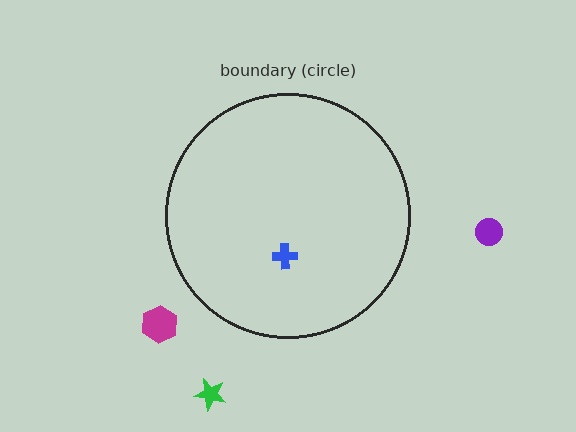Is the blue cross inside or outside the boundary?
Inside.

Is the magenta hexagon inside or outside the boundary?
Outside.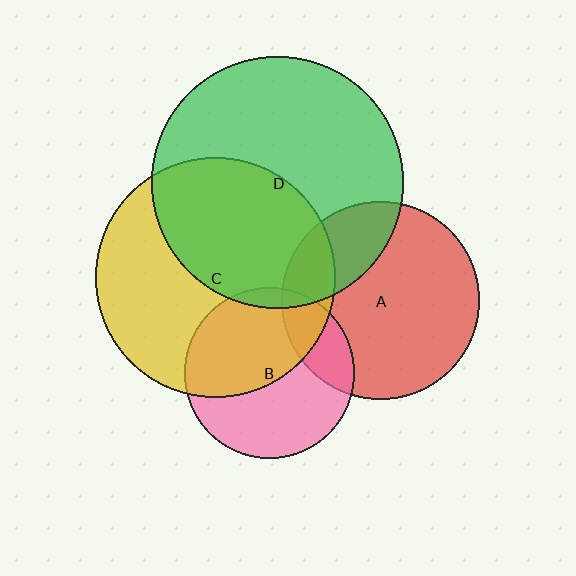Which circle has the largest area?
Circle D (green).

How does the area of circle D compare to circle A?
Approximately 1.6 times.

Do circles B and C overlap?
Yes.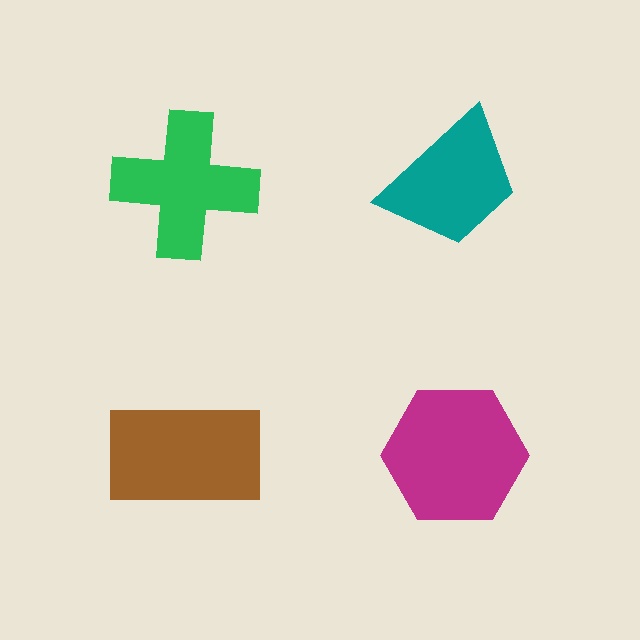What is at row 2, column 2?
A magenta hexagon.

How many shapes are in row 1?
2 shapes.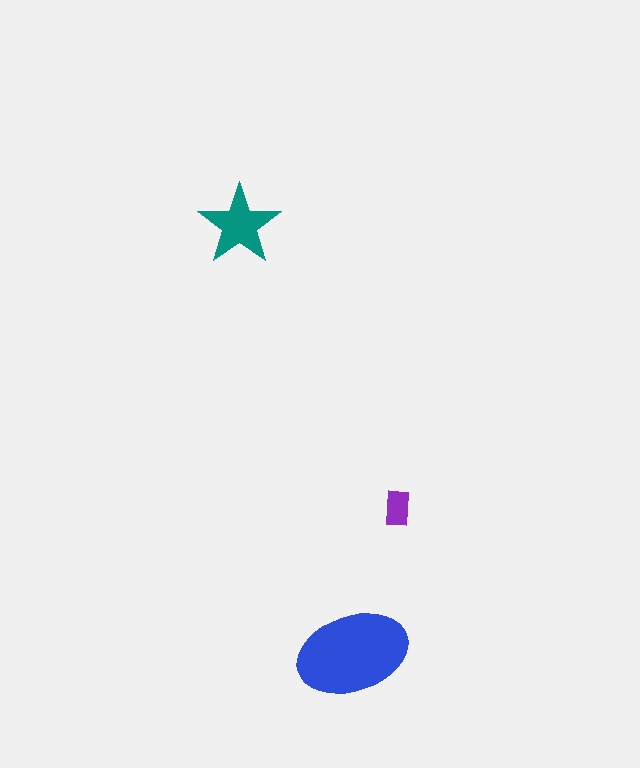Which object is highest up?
The teal star is topmost.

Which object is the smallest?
The purple rectangle.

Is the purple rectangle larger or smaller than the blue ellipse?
Smaller.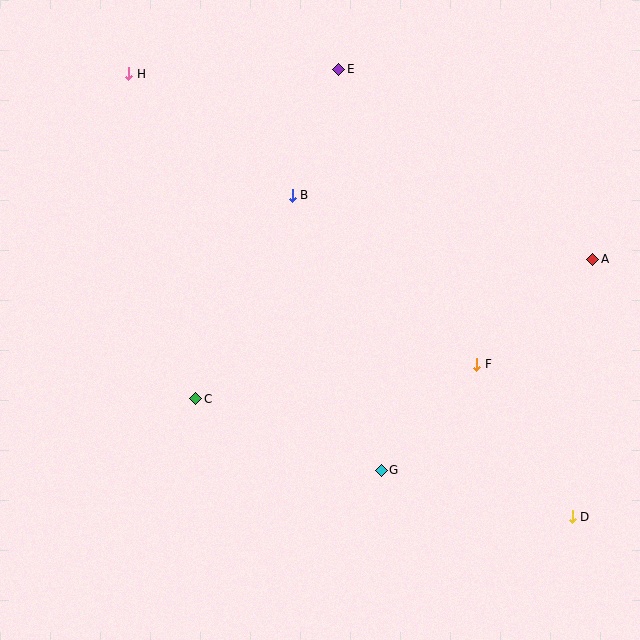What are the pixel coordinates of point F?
Point F is at (477, 364).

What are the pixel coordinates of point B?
Point B is at (292, 195).